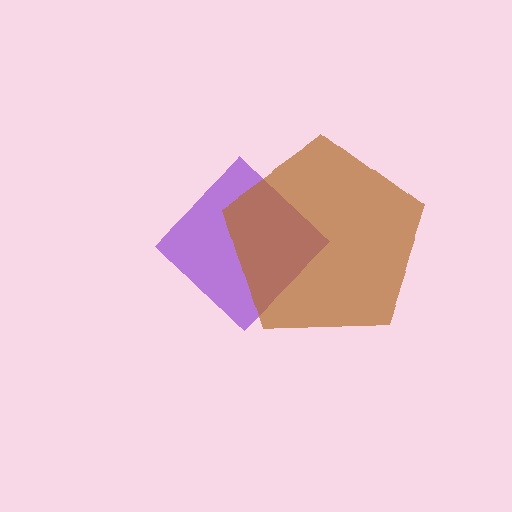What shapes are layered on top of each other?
The layered shapes are: a purple diamond, a brown pentagon.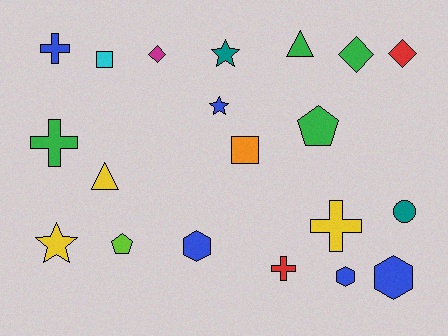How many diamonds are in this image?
There are 3 diamonds.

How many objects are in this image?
There are 20 objects.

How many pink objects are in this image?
There are no pink objects.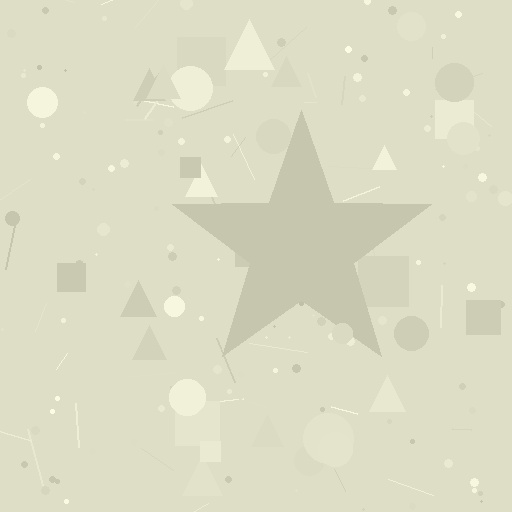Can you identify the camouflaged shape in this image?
The camouflaged shape is a star.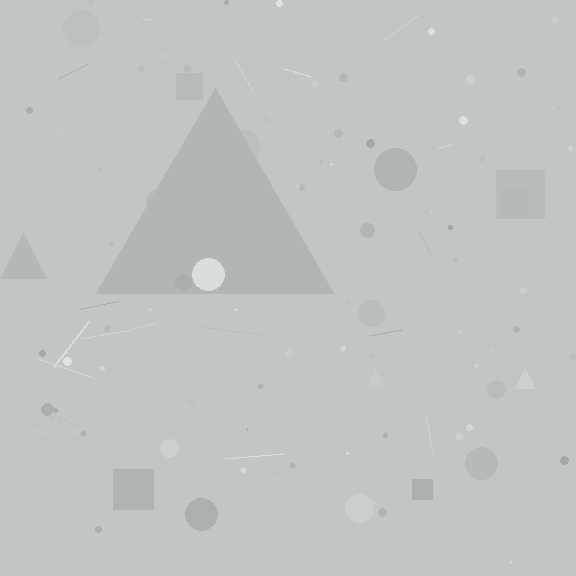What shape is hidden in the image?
A triangle is hidden in the image.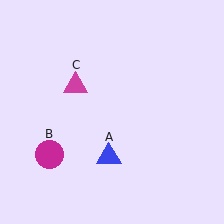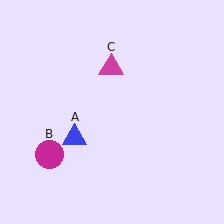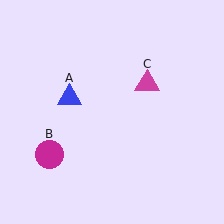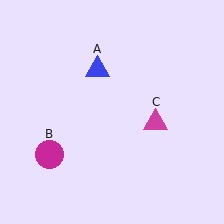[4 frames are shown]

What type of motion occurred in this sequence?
The blue triangle (object A), magenta triangle (object C) rotated clockwise around the center of the scene.